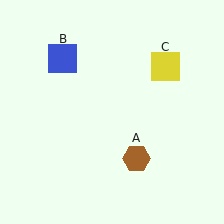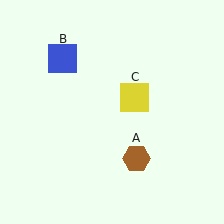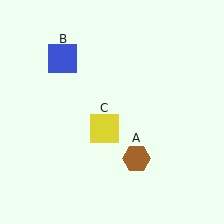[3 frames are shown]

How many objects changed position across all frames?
1 object changed position: yellow square (object C).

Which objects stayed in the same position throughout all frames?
Brown hexagon (object A) and blue square (object B) remained stationary.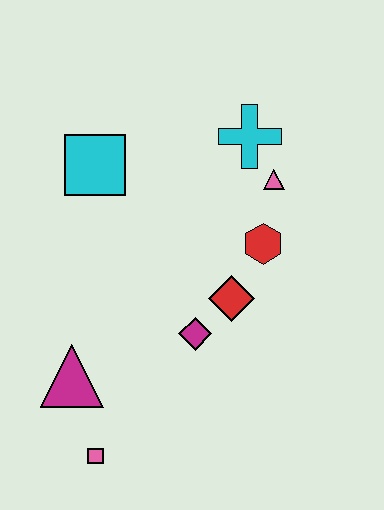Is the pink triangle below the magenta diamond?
No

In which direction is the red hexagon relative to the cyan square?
The red hexagon is to the right of the cyan square.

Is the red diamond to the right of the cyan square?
Yes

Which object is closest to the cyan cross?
The pink triangle is closest to the cyan cross.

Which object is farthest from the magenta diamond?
The cyan cross is farthest from the magenta diamond.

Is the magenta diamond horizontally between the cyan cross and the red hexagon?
No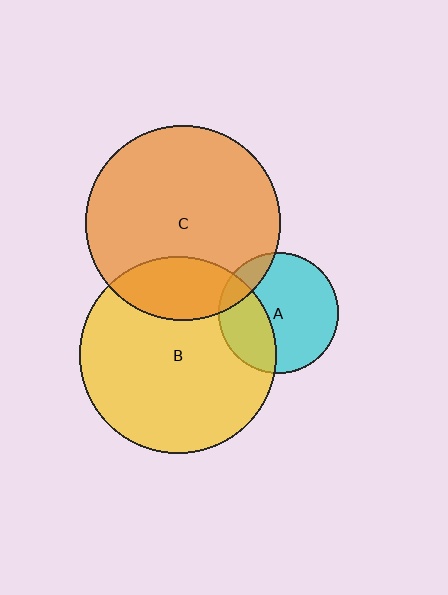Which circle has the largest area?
Circle B (yellow).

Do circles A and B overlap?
Yes.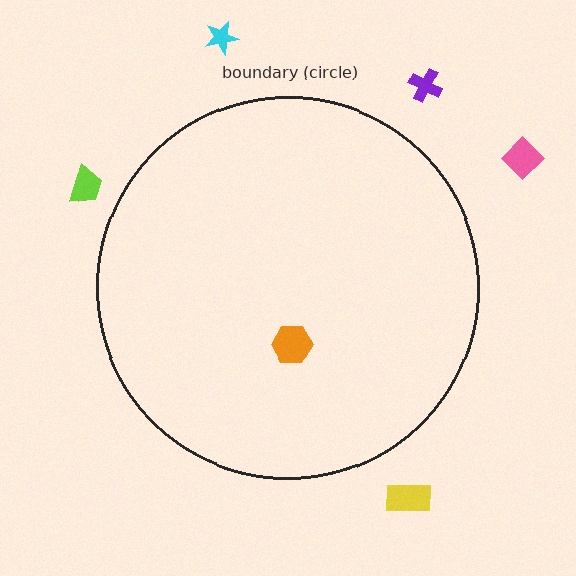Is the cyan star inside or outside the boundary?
Outside.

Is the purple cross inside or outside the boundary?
Outside.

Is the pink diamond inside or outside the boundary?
Outside.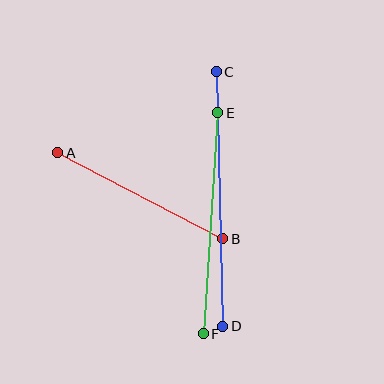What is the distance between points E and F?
The distance is approximately 222 pixels.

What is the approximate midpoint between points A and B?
The midpoint is at approximately (140, 196) pixels.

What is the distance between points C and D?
The distance is approximately 255 pixels.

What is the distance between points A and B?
The distance is approximately 186 pixels.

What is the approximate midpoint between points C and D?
The midpoint is at approximately (219, 199) pixels.